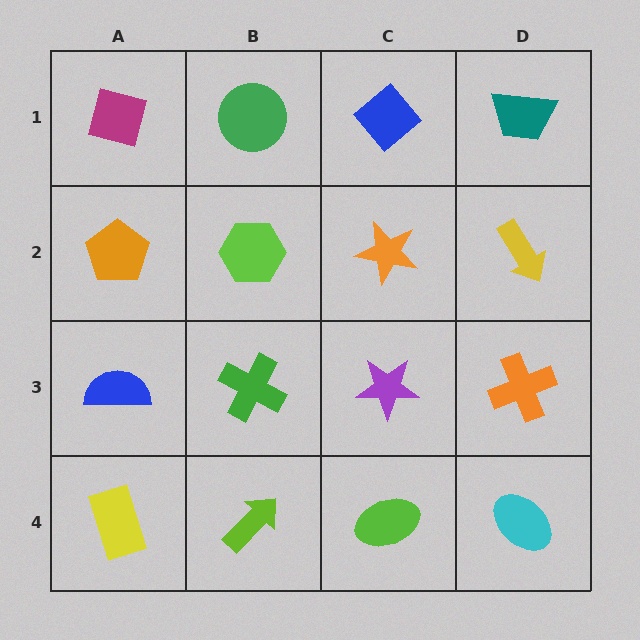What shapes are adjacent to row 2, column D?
A teal trapezoid (row 1, column D), an orange cross (row 3, column D), an orange star (row 2, column C).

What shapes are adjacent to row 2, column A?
A magenta square (row 1, column A), a blue semicircle (row 3, column A), a lime hexagon (row 2, column B).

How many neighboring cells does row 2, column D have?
3.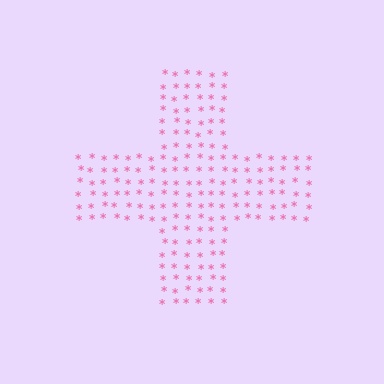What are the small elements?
The small elements are asterisks.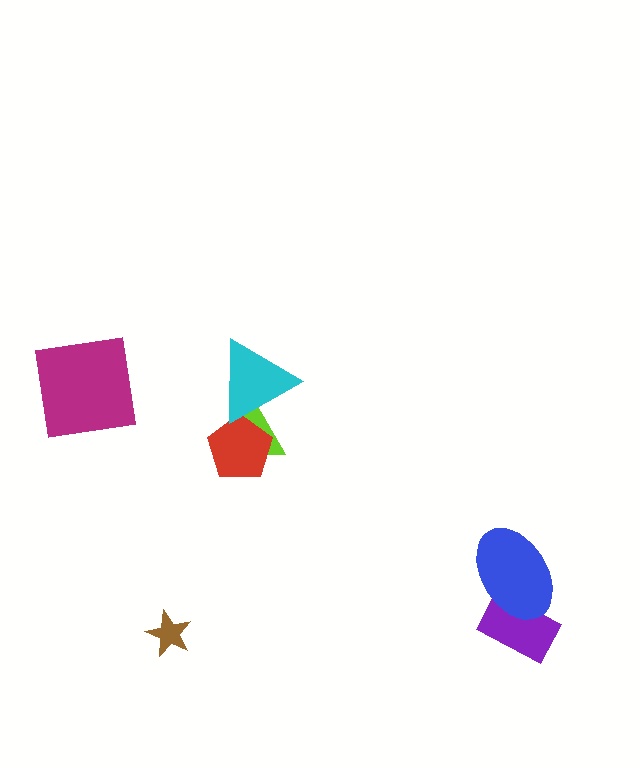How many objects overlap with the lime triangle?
2 objects overlap with the lime triangle.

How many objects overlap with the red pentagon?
2 objects overlap with the red pentagon.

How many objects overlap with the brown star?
0 objects overlap with the brown star.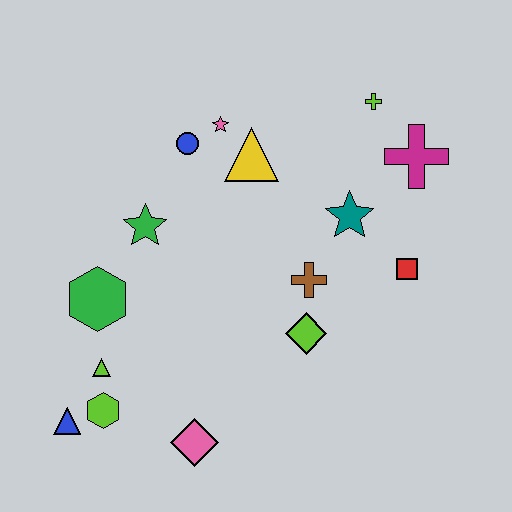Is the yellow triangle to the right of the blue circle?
Yes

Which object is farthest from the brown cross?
The blue triangle is farthest from the brown cross.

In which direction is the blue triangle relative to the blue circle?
The blue triangle is below the blue circle.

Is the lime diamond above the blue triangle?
Yes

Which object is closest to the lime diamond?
The brown cross is closest to the lime diamond.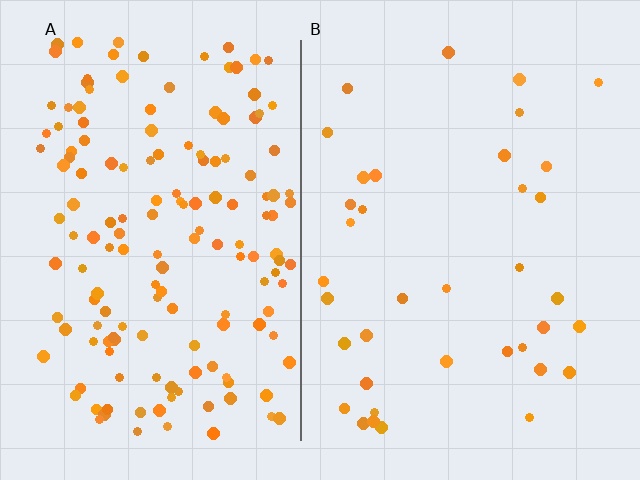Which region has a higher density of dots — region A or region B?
A (the left).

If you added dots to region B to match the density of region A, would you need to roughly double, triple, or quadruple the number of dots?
Approximately quadruple.